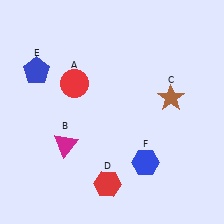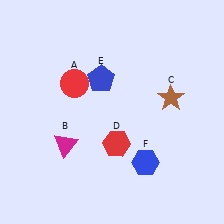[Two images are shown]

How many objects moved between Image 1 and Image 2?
2 objects moved between the two images.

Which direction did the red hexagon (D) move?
The red hexagon (D) moved up.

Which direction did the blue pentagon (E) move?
The blue pentagon (E) moved right.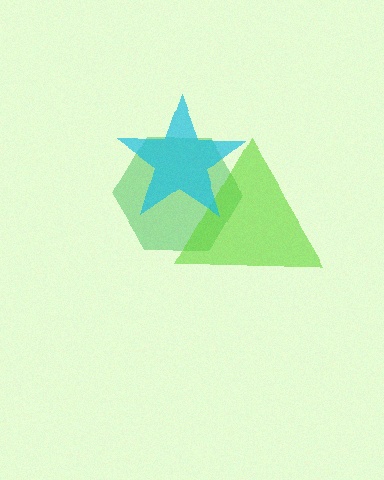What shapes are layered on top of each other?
The layered shapes are: a green hexagon, a lime triangle, a cyan star.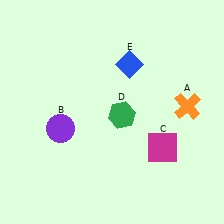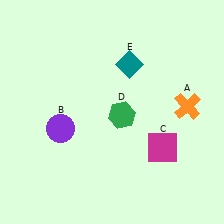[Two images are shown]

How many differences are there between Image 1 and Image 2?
There is 1 difference between the two images.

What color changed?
The diamond (E) changed from blue in Image 1 to teal in Image 2.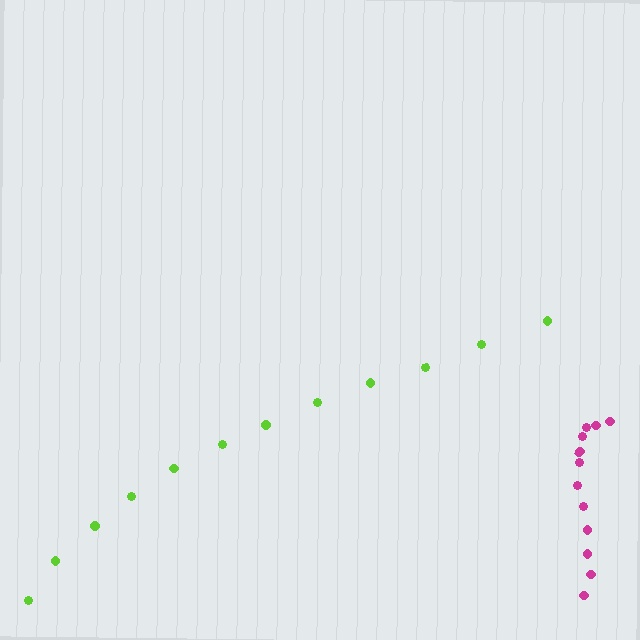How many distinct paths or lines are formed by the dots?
There are 2 distinct paths.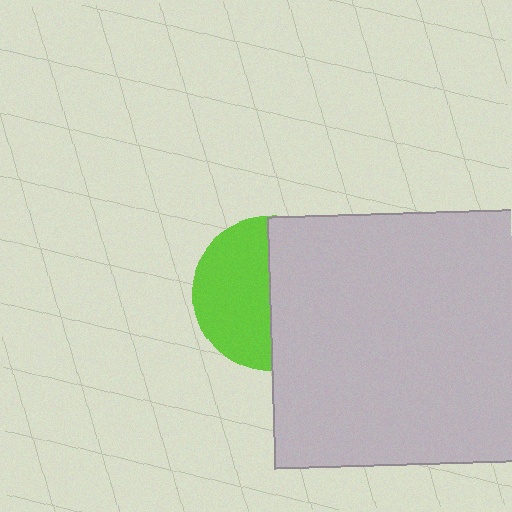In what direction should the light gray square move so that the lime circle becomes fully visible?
The light gray square should move right. That is the shortest direction to clear the overlap and leave the lime circle fully visible.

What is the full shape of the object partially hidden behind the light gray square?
The partially hidden object is a lime circle.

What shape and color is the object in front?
The object in front is a light gray square.